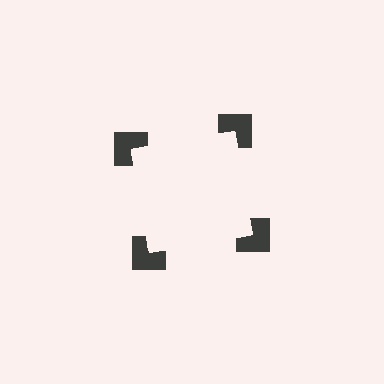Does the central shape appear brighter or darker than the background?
It typically appears slightly brighter than the background, even though no actual brightness change is drawn.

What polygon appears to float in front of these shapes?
An illusory square — its edges are inferred from the aligned wedge cuts in the notched squares, not physically drawn.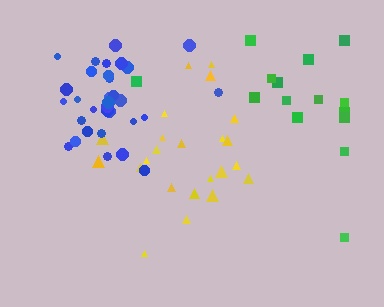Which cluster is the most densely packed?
Blue.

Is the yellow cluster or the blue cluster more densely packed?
Blue.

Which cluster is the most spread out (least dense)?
Green.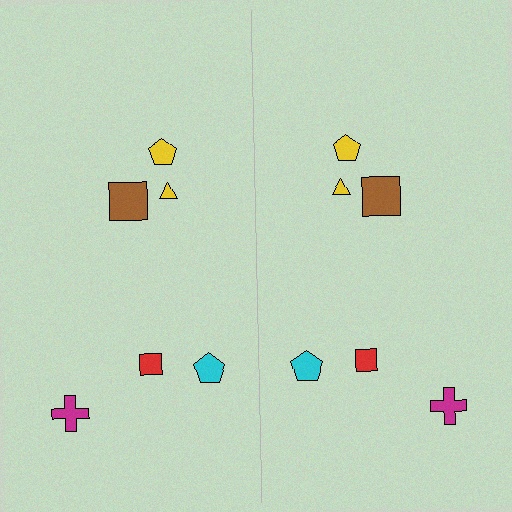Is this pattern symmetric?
Yes, this pattern has bilateral (reflection) symmetry.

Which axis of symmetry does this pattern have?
The pattern has a vertical axis of symmetry running through the center of the image.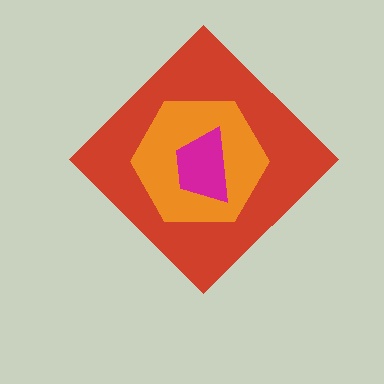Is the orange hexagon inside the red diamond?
Yes.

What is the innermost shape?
The magenta trapezoid.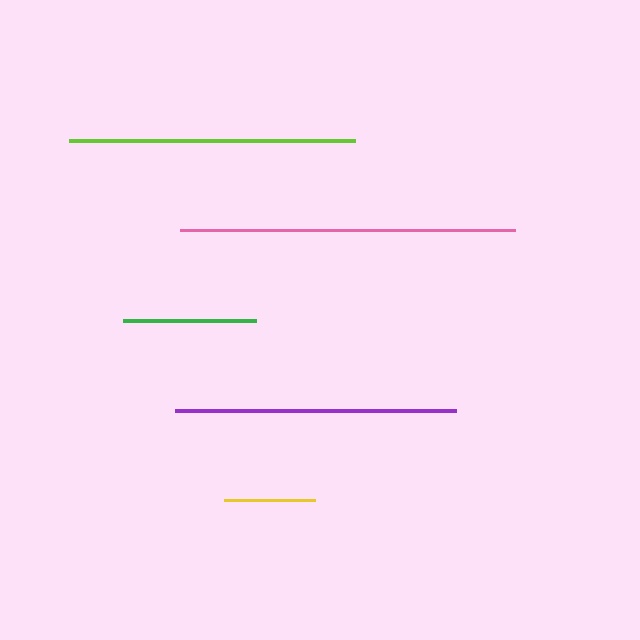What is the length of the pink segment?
The pink segment is approximately 336 pixels long.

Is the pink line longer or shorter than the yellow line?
The pink line is longer than the yellow line.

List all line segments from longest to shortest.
From longest to shortest: pink, lime, purple, green, yellow.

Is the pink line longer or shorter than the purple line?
The pink line is longer than the purple line.